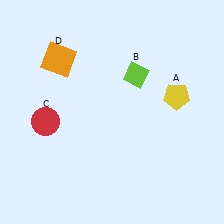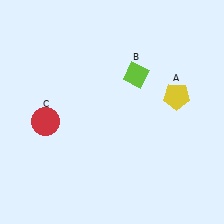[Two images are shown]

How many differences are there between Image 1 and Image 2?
There is 1 difference between the two images.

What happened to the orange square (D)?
The orange square (D) was removed in Image 2. It was in the top-left area of Image 1.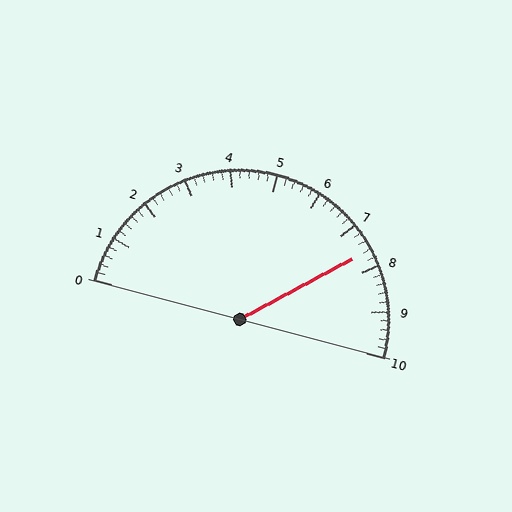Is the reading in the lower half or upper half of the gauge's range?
The reading is in the upper half of the range (0 to 10).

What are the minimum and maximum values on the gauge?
The gauge ranges from 0 to 10.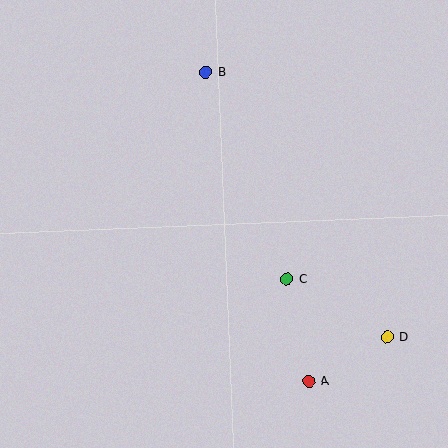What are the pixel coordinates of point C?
Point C is at (287, 279).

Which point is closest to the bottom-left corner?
Point A is closest to the bottom-left corner.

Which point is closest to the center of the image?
Point C at (287, 279) is closest to the center.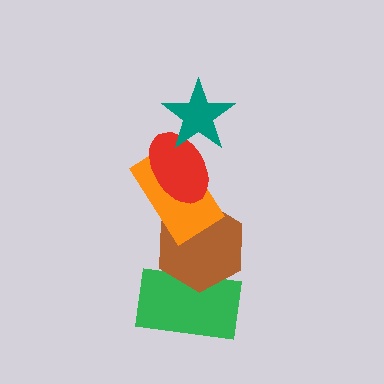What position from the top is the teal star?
The teal star is 1st from the top.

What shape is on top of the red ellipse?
The teal star is on top of the red ellipse.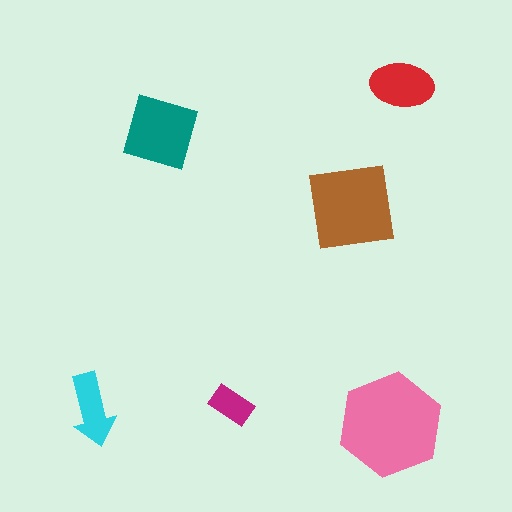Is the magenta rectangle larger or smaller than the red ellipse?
Smaller.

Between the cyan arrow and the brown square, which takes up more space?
The brown square.